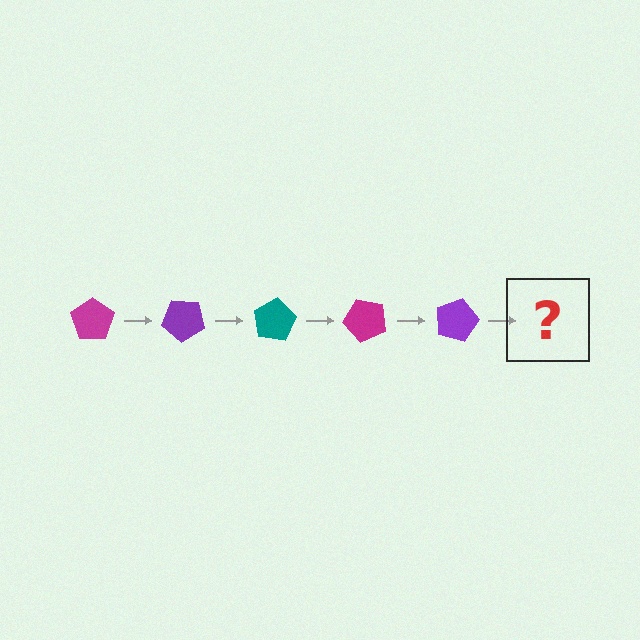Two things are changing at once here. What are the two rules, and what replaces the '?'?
The two rules are that it rotates 40 degrees each step and the color cycles through magenta, purple, and teal. The '?' should be a teal pentagon, rotated 200 degrees from the start.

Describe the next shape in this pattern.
It should be a teal pentagon, rotated 200 degrees from the start.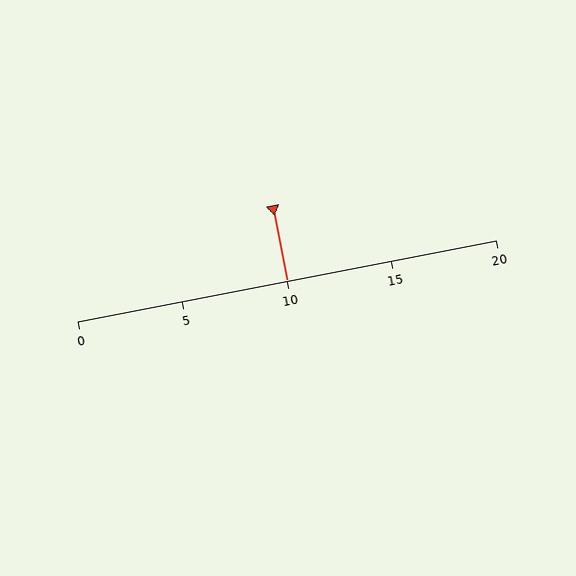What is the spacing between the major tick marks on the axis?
The major ticks are spaced 5 apart.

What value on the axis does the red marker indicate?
The marker indicates approximately 10.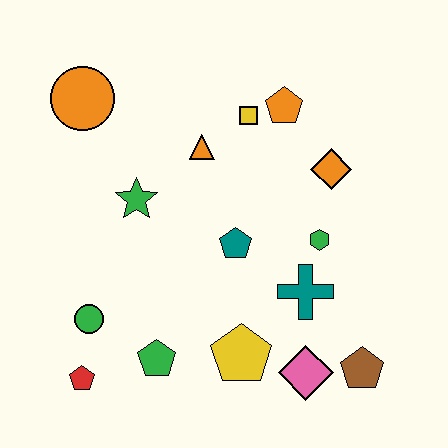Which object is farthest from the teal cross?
The orange circle is farthest from the teal cross.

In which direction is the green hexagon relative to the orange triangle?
The green hexagon is to the right of the orange triangle.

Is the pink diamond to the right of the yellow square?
Yes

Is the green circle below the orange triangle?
Yes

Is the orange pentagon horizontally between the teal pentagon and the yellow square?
No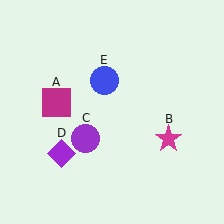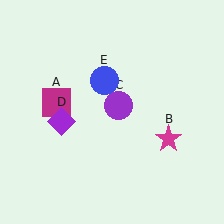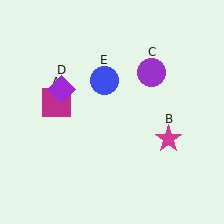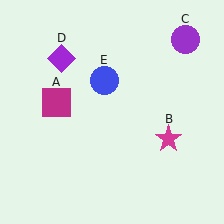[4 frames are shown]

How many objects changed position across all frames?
2 objects changed position: purple circle (object C), purple diamond (object D).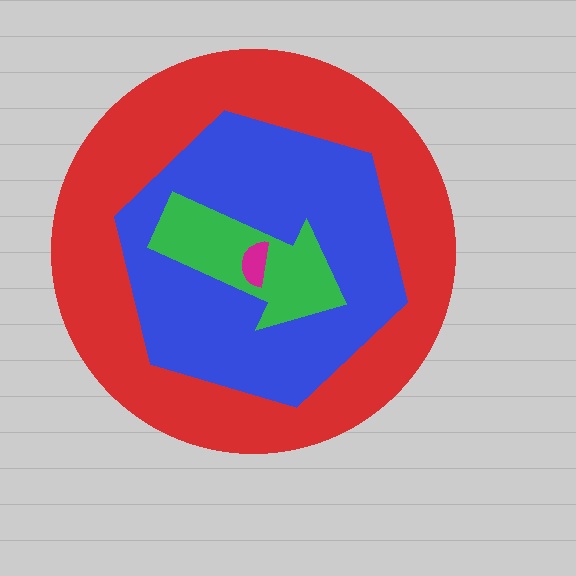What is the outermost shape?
The red circle.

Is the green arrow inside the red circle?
Yes.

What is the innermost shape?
The magenta semicircle.